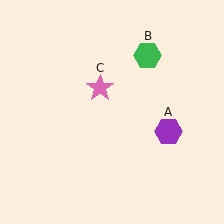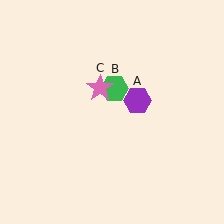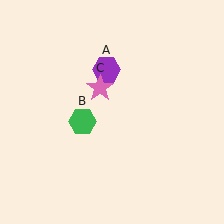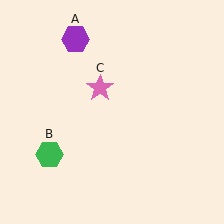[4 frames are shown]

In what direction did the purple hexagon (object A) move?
The purple hexagon (object A) moved up and to the left.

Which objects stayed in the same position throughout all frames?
Pink star (object C) remained stationary.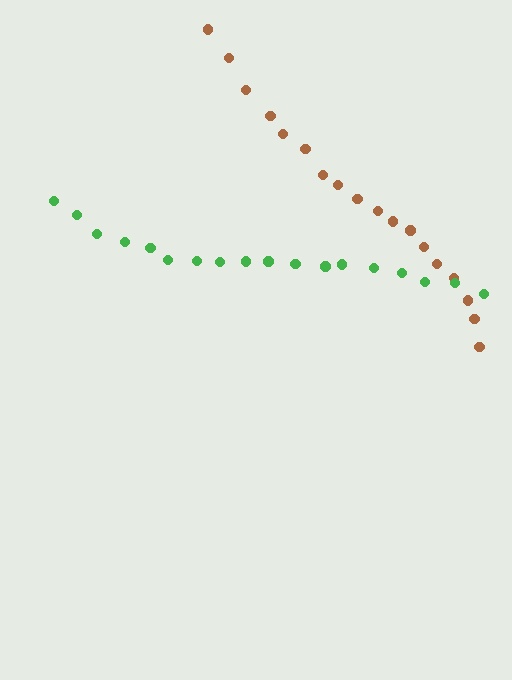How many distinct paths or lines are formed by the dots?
There are 2 distinct paths.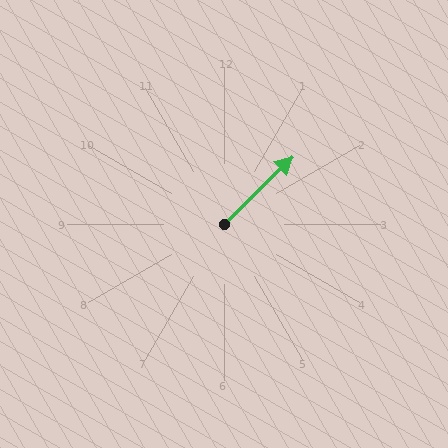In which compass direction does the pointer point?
Northeast.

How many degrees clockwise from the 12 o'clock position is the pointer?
Approximately 45 degrees.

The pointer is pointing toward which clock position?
Roughly 2 o'clock.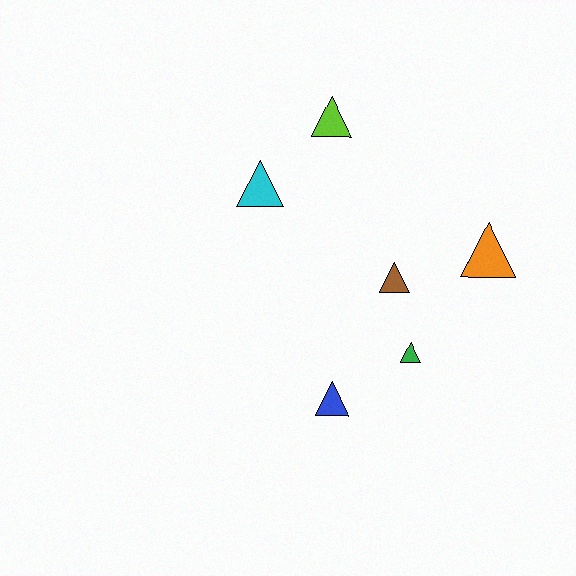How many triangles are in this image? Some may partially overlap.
There are 6 triangles.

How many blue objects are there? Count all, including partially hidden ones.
There is 1 blue object.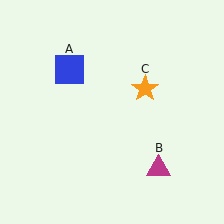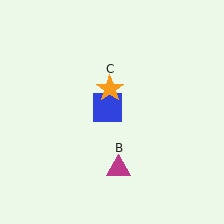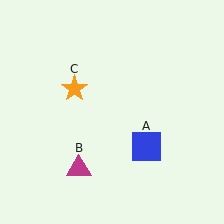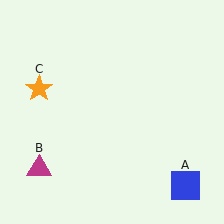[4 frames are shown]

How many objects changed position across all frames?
3 objects changed position: blue square (object A), magenta triangle (object B), orange star (object C).